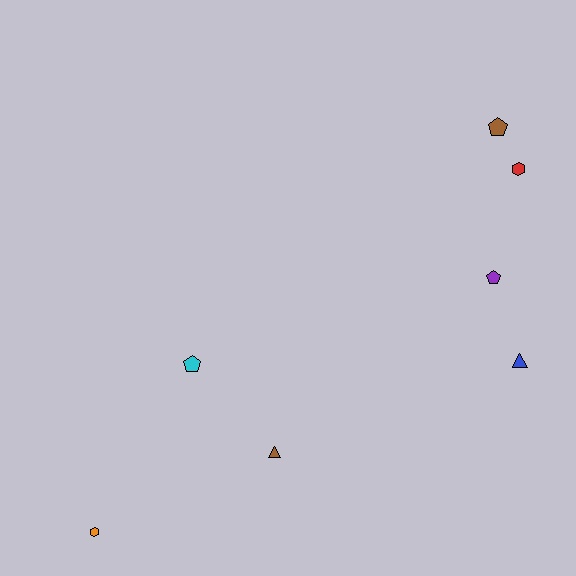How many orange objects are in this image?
There is 1 orange object.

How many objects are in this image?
There are 7 objects.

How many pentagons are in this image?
There are 3 pentagons.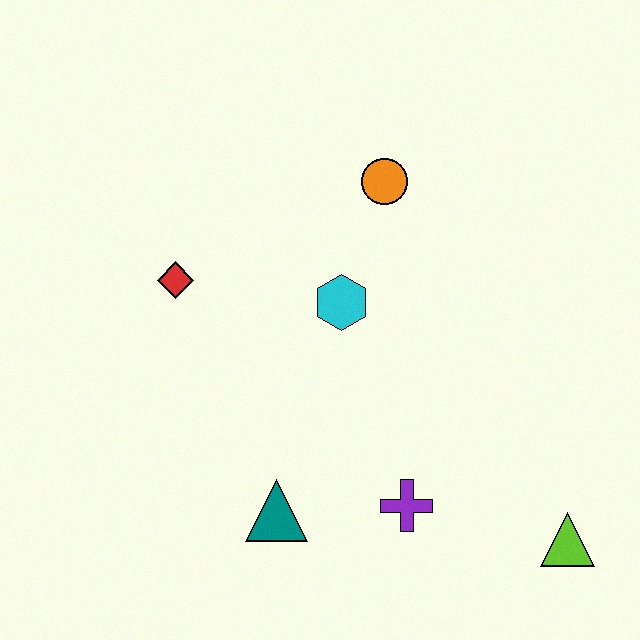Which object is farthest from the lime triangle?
The red diamond is farthest from the lime triangle.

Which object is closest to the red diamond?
The cyan hexagon is closest to the red diamond.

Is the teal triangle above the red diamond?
No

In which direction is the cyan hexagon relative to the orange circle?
The cyan hexagon is below the orange circle.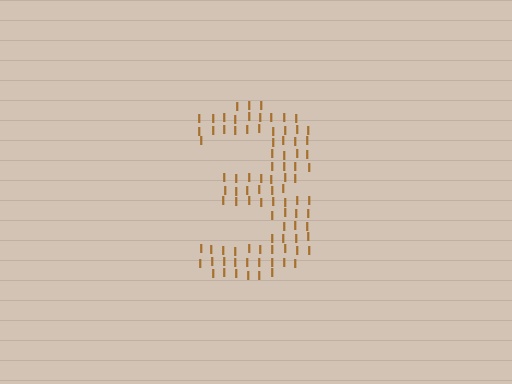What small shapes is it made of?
It is made of small letter I's.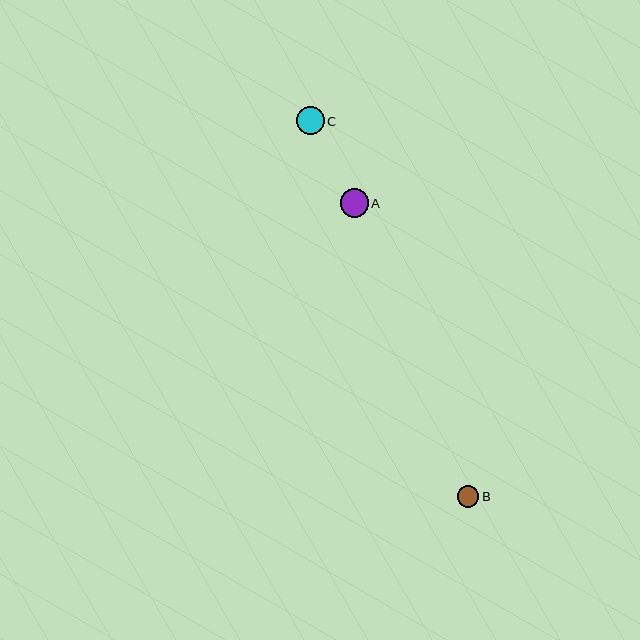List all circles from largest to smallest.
From largest to smallest: A, C, B.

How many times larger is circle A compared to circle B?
Circle A is approximately 1.3 times the size of circle B.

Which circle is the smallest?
Circle B is the smallest with a size of approximately 21 pixels.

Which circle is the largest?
Circle A is the largest with a size of approximately 28 pixels.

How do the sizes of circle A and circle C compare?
Circle A and circle C are approximately the same size.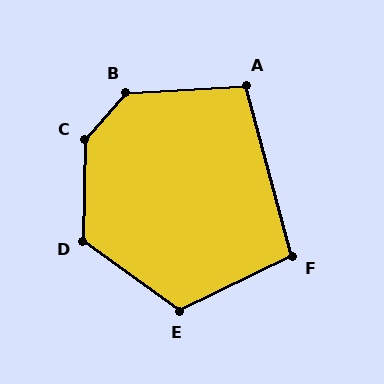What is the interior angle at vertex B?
Approximately 134 degrees (obtuse).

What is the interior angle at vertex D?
Approximately 125 degrees (obtuse).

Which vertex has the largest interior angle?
C, at approximately 140 degrees.